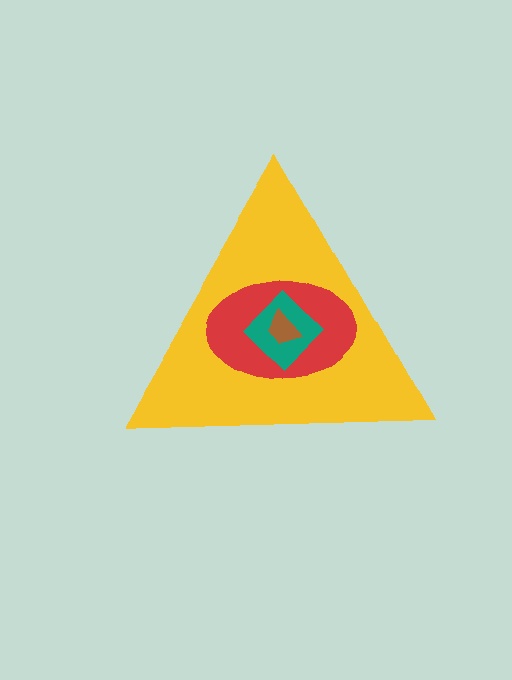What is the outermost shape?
The yellow triangle.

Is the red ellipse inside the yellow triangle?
Yes.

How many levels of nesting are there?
4.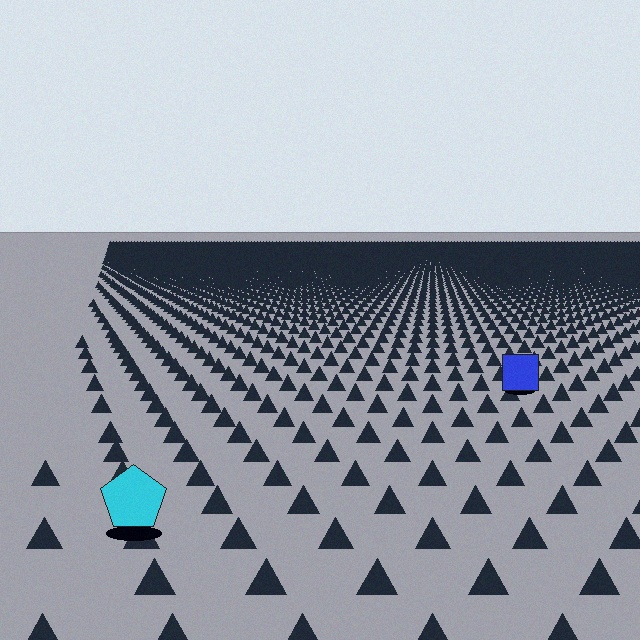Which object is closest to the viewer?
The cyan pentagon is closest. The texture marks near it are larger and more spread out.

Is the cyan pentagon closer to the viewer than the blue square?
Yes. The cyan pentagon is closer — you can tell from the texture gradient: the ground texture is coarser near it.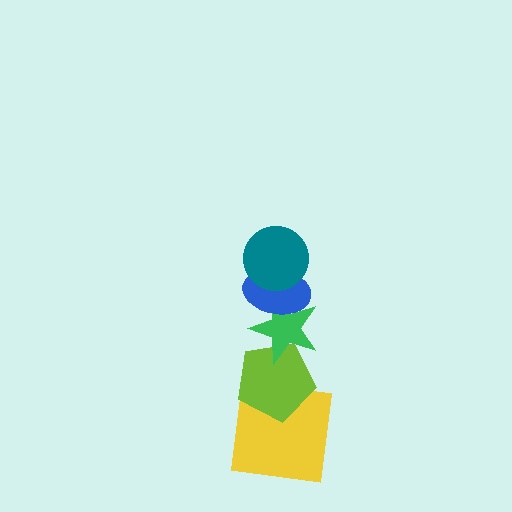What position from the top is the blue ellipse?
The blue ellipse is 2nd from the top.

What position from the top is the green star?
The green star is 3rd from the top.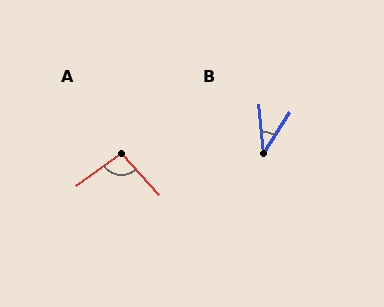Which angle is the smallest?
B, at approximately 38 degrees.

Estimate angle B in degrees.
Approximately 38 degrees.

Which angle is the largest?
A, at approximately 97 degrees.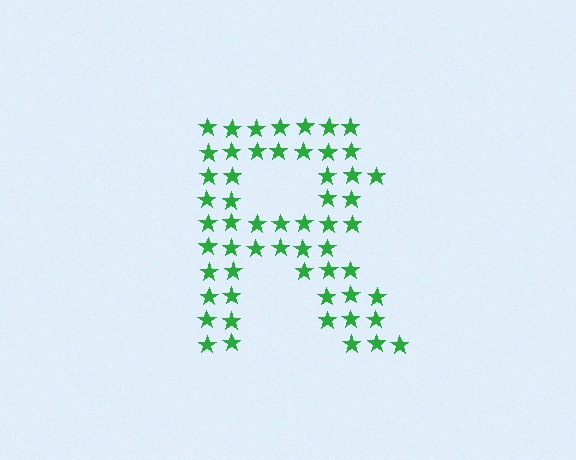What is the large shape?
The large shape is the letter R.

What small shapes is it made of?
It is made of small stars.